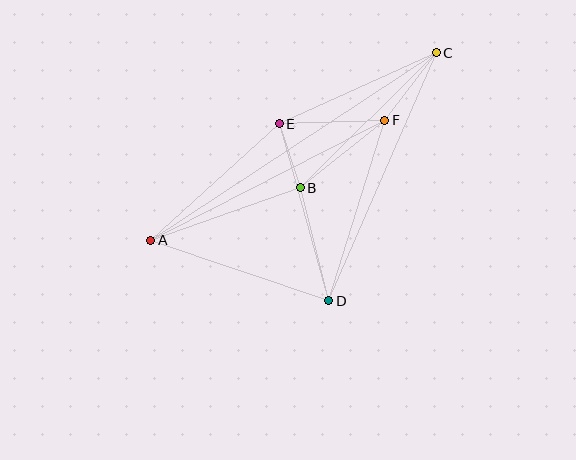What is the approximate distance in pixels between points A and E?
The distance between A and E is approximately 174 pixels.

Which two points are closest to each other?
Points B and E are closest to each other.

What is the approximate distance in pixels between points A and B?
The distance between A and B is approximately 158 pixels.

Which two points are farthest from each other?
Points A and C are farthest from each other.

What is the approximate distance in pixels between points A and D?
The distance between A and D is approximately 188 pixels.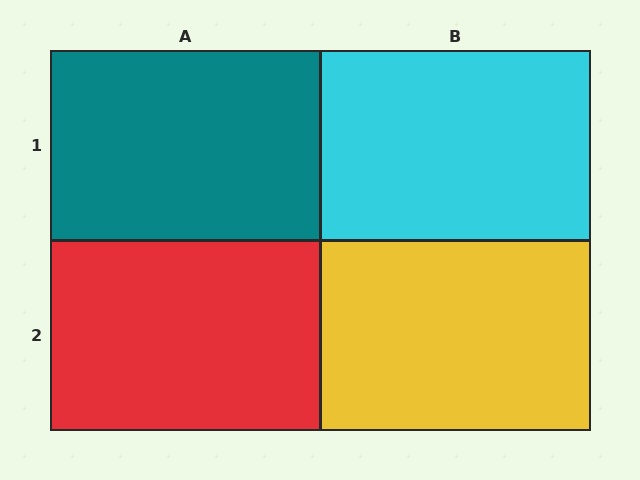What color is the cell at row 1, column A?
Teal.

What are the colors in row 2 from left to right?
Red, yellow.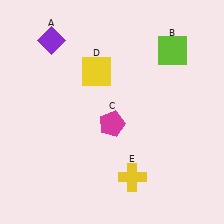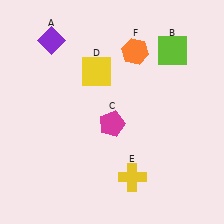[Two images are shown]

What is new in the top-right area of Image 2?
An orange hexagon (F) was added in the top-right area of Image 2.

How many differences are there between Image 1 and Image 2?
There is 1 difference between the two images.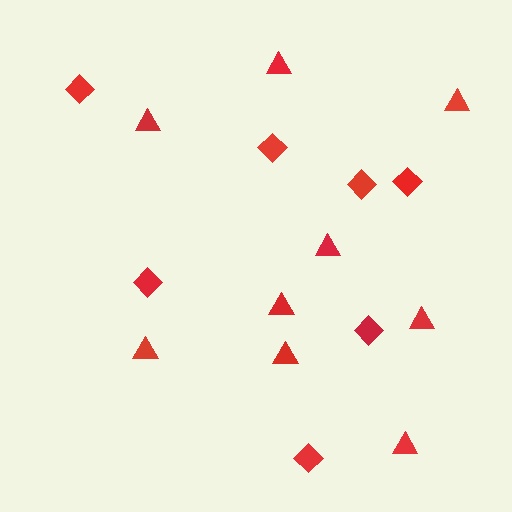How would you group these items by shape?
There are 2 groups: one group of diamonds (7) and one group of triangles (9).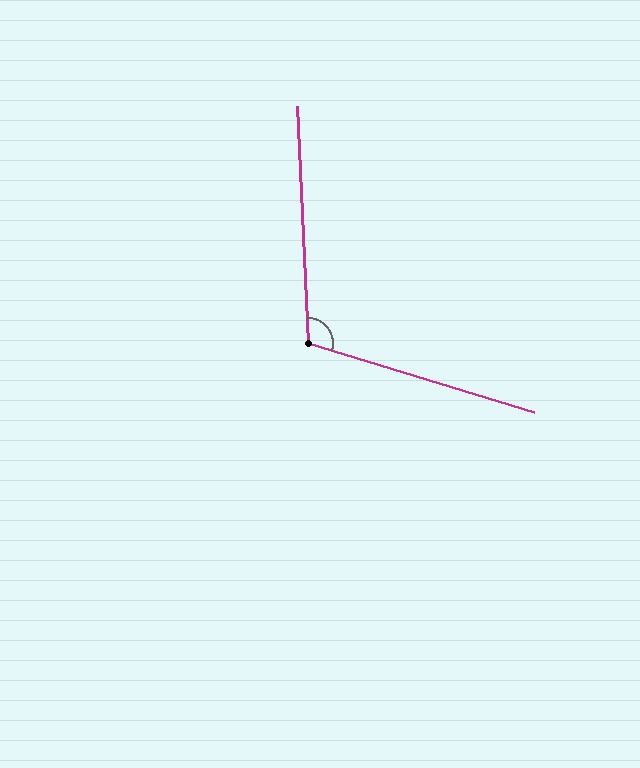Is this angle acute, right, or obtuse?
It is obtuse.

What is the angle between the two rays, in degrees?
Approximately 110 degrees.